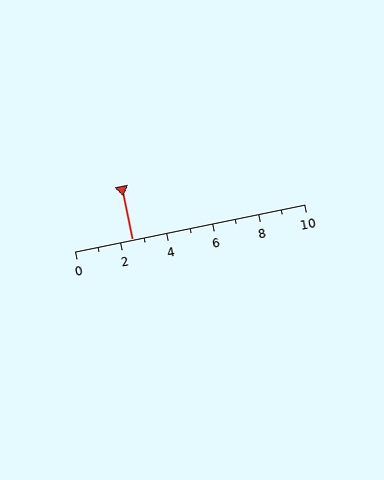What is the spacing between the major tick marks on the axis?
The major ticks are spaced 2 apart.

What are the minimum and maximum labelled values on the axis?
The axis runs from 0 to 10.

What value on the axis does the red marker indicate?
The marker indicates approximately 2.5.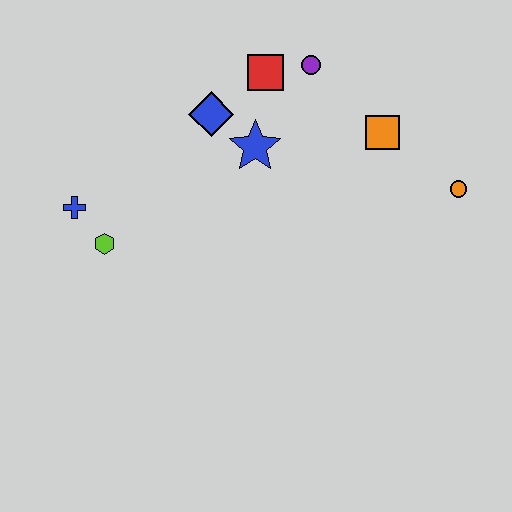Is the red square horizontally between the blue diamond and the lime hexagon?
No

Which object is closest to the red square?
The purple circle is closest to the red square.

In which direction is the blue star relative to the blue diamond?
The blue star is to the right of the blue diamond.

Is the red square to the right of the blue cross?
Yes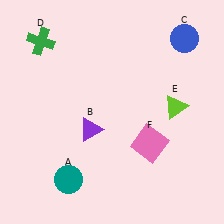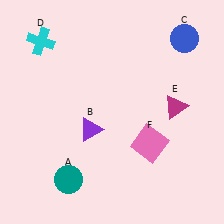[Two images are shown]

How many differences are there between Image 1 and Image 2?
There are 2 differences between the two images.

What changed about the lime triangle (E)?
In Image 1, E is lime. In Image 2, it changed to magenta.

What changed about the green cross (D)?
In Image 1, D is green. In Image 2, it changed to cyan.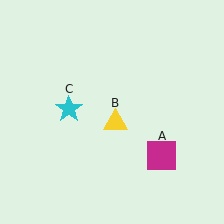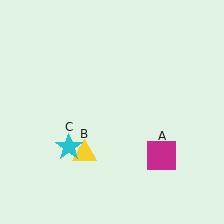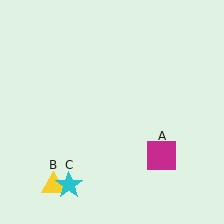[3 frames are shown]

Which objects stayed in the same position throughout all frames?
Magenta square (object A) remained stationary.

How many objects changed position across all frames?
2 objects changed position: yellow triangle (object B), cyan star (object C).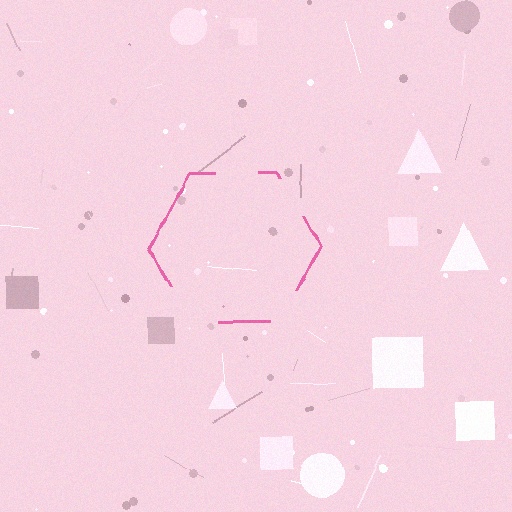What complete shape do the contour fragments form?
The contour fragments form a hexagon.